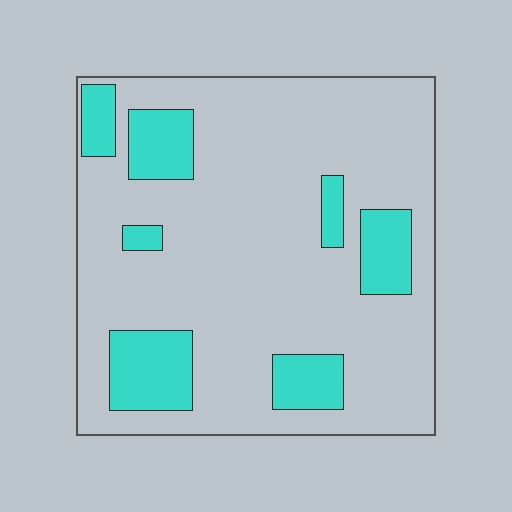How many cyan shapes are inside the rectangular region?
7.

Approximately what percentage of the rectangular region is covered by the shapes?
Approximately 20%.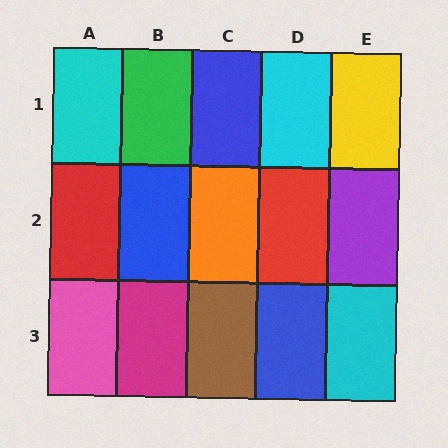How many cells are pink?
1 cell is pink.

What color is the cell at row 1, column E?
Yellow.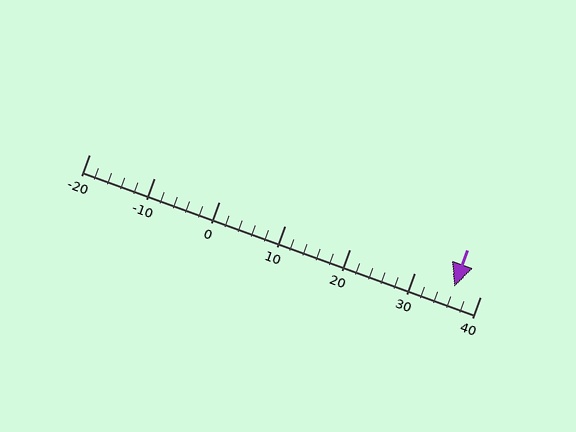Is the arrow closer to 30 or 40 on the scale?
The arrow is closer to 40.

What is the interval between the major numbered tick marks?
The major tick marks are spaced 10 units apart.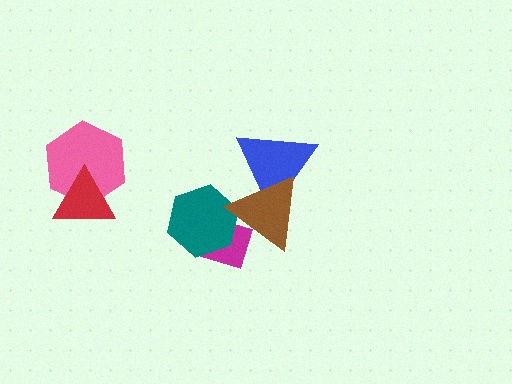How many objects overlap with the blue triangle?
1 object overlaps with the blue triangle.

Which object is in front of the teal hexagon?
The brown triangle is in front of the teal hexagon.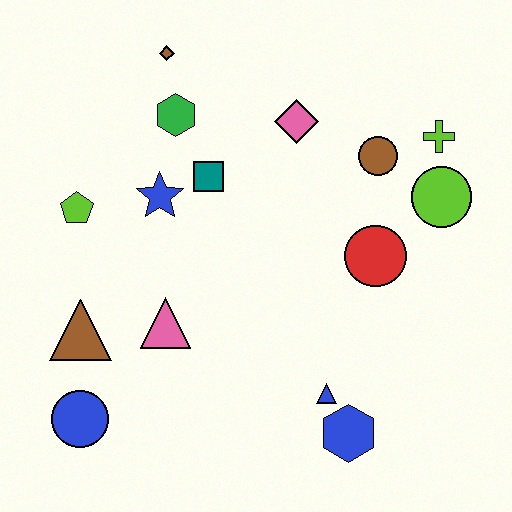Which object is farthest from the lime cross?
The blue circle is farthest from the lime cross.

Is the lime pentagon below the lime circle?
Yes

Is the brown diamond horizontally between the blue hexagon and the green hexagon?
No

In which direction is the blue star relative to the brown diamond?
The blue star is below the brown diamond.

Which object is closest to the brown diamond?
The green hexagon is closest to the brown diamond.